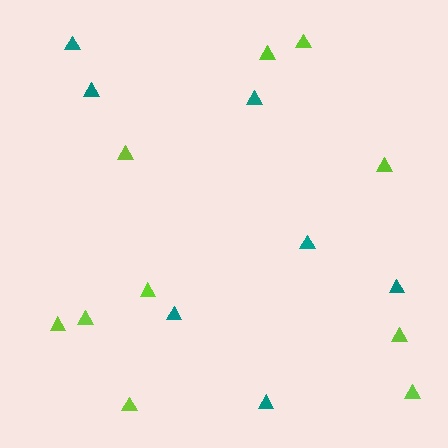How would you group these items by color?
There are 2 groups: one group of teal triangles (7) and one group of lime triangles (10).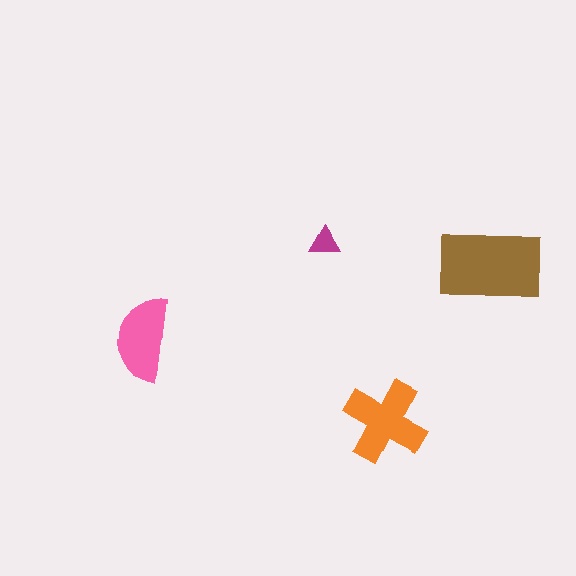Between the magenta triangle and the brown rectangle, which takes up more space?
The brown rectangle.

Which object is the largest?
The brown rectangle.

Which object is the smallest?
The magenta triangle.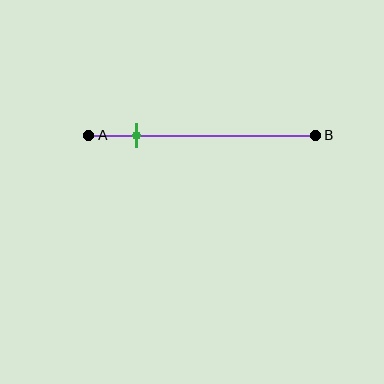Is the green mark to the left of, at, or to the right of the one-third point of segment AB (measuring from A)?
The green mark is to the left of the one-third point of segment AB.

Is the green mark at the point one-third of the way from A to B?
No, the mark is at about 20% from A, not at the 33% one-third point.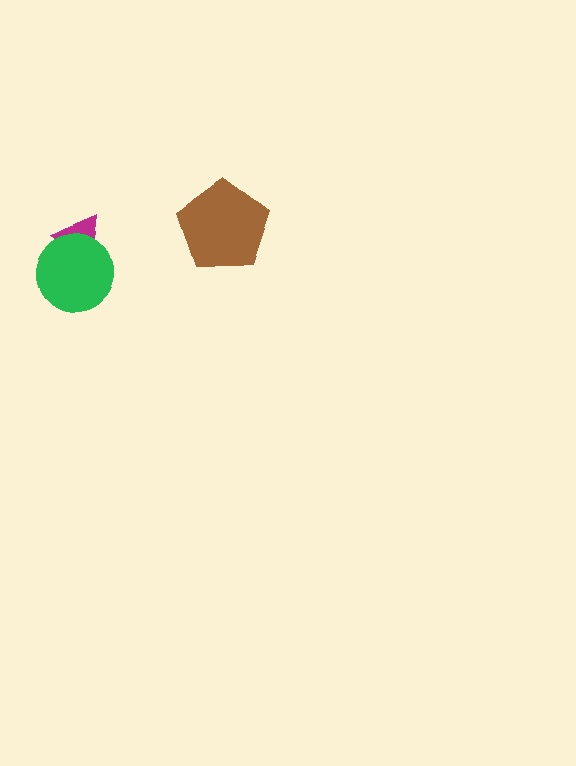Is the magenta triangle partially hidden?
Yes, it is partially covered by another shape.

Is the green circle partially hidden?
No, no other shape covers it.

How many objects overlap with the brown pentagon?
0 objects overlap with the brown pentagon.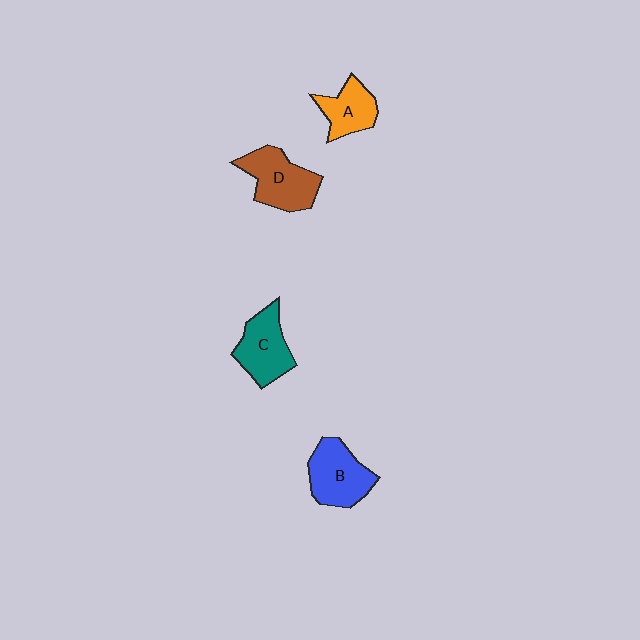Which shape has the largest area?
Shape D (brown).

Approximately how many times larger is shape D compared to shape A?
Approximately 1.4 times.